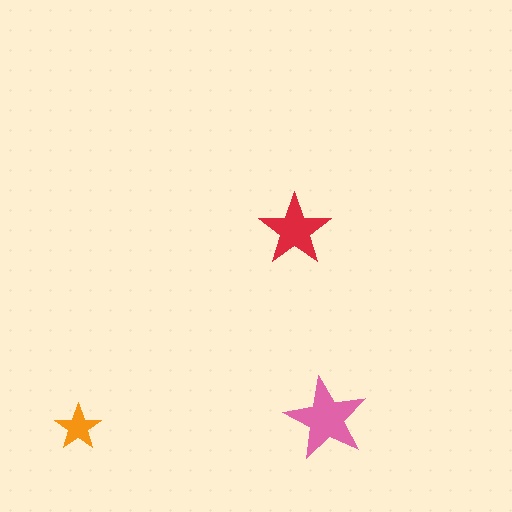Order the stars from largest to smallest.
the pink one, the red one, the orange one.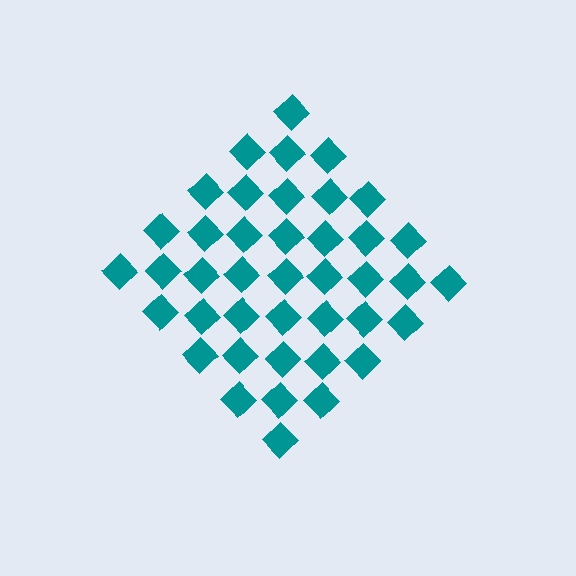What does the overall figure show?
The overall figure shows a diamond.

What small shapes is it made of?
It is made of small diamonds.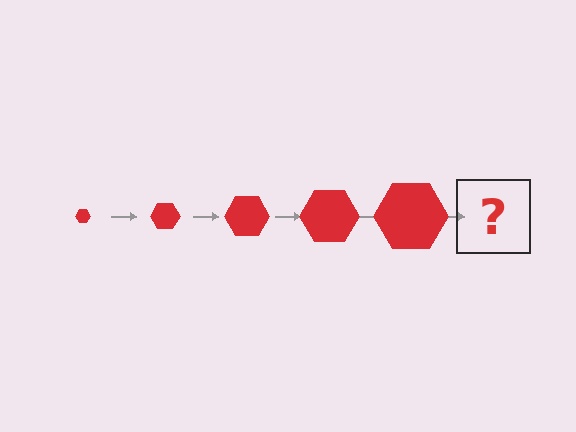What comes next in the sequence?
The next element should be a red hexagon, larger than the previous one.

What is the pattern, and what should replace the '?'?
The pattern is that the hexagon gets progressively larger each step. The '?' should be a red hexagon, larger than the previous one.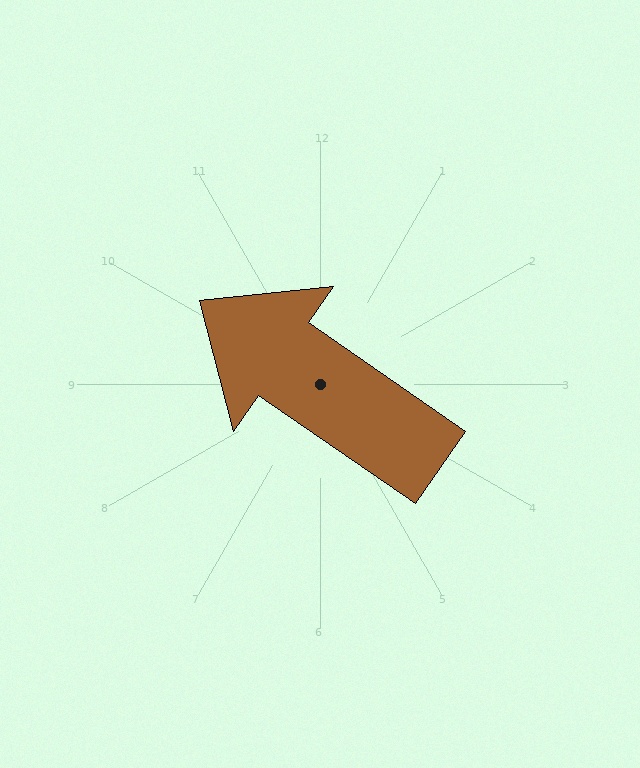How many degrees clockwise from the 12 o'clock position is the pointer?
Approximately 305 degrees.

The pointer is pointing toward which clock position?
Roughly 10 o'clock.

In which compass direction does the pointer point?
Northwest.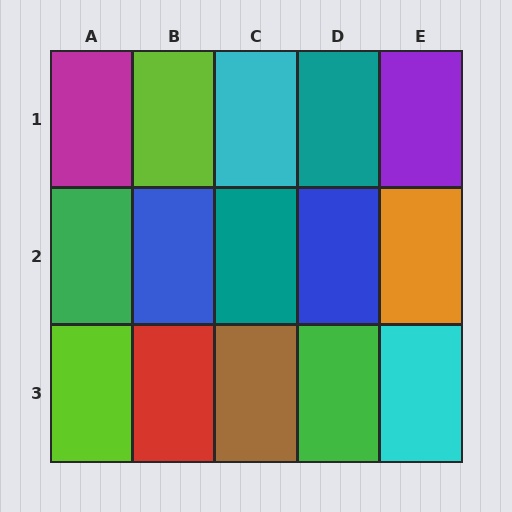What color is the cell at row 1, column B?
Lime.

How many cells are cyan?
2 cells are cyan.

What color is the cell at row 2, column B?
Blue.